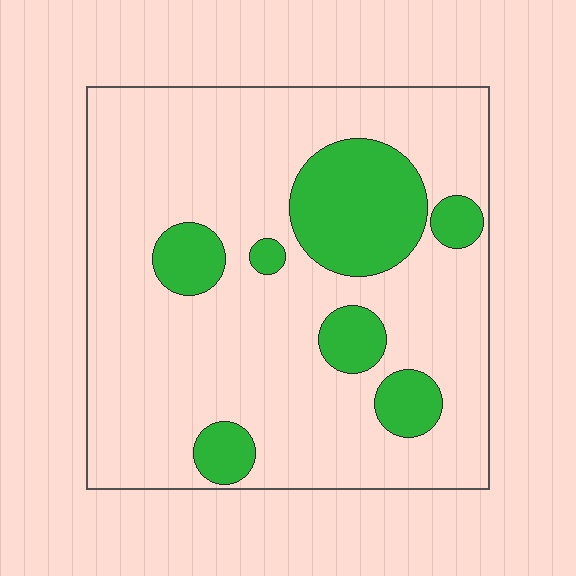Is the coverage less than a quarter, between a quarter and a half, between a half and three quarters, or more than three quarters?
Less than a quarter.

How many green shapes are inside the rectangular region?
7.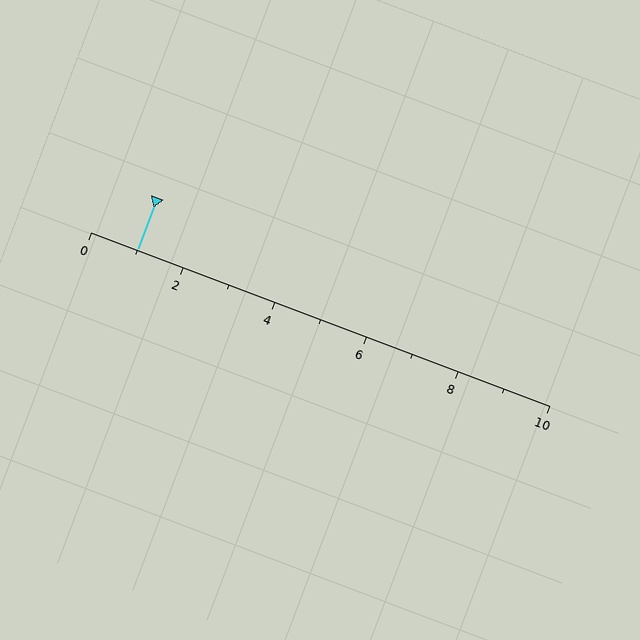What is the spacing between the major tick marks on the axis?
The major ticks are spaced 2 apart.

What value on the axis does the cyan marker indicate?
The marker indicates approximately 1.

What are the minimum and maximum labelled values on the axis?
The axis runs from 0 to 10.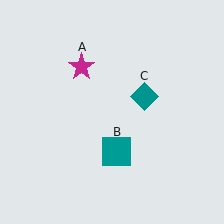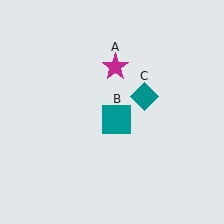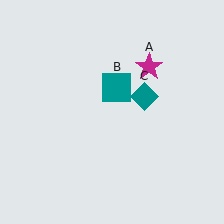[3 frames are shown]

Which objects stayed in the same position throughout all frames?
Teal diamond (object C) remained stationary.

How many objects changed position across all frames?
2 objects changed position: magenta star (object A), teal square (object B).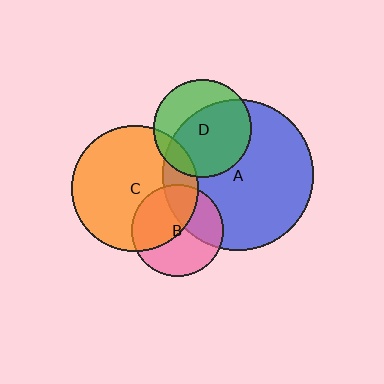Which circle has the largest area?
Circle A (blue).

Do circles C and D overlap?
Yes.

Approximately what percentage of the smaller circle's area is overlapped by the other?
Approximately 15%.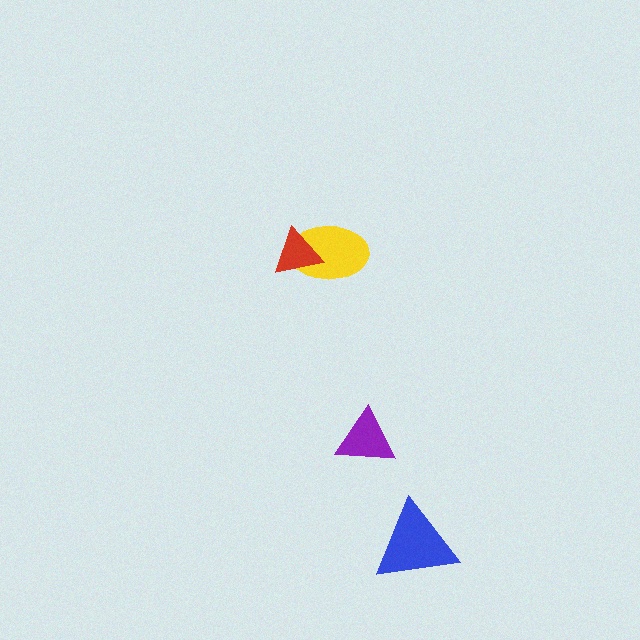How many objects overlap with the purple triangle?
0 objects overlap with the purple triangle.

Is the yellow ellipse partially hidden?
Yes, it is partially covered by another shape.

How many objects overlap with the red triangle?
1 object overlaps with the red triangle.